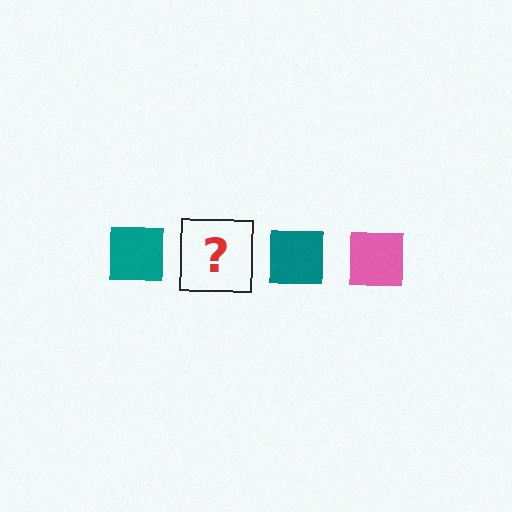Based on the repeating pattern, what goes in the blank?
The blank should be a pink square.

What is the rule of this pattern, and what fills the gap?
The rule is that the pattern cycles through teal, pink squares. The gap should be filled with a pink square.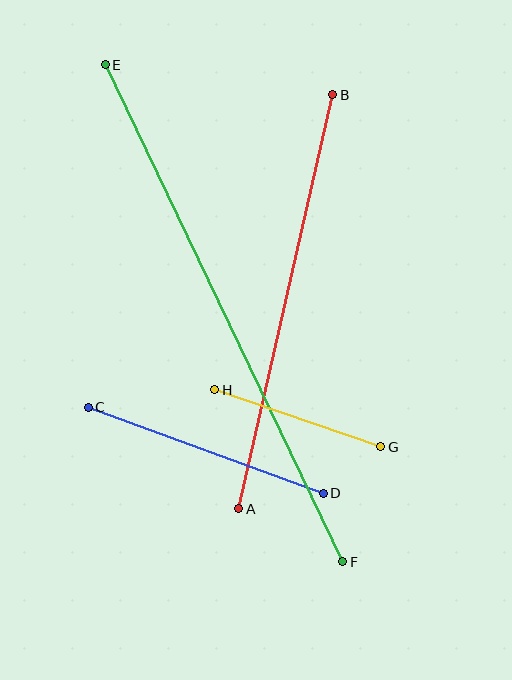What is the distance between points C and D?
The distance is approximately 250 pixels.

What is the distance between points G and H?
The distance is approximately 176 pixels.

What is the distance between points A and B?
The distance is approximately 425 pixels.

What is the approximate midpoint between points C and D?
The midpoint is at approximately (206, 450) pixels.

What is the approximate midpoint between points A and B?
The midpoint is at approximately (286, 302) pixels.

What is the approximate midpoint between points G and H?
The midpoint is at approximately (298, 418) pixels.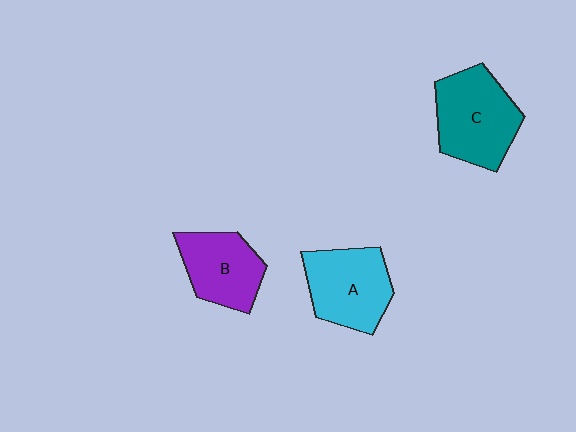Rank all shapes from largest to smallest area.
From largest to smallest: C (teal), A (cyan), B (purple).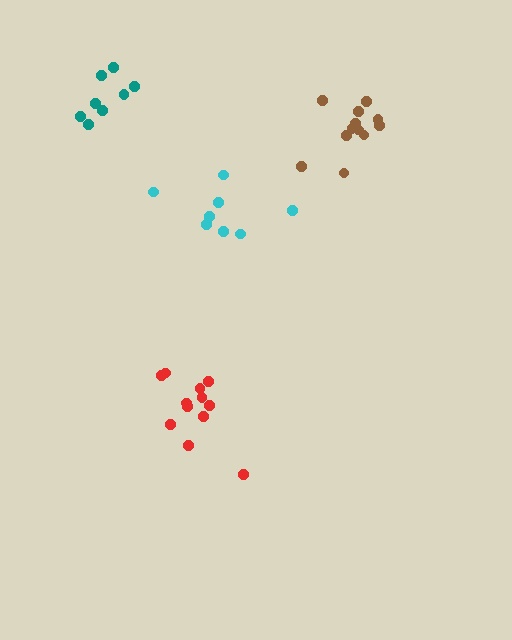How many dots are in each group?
Group 1: 8 dots, Group 2: 12 dots, Group 3: 12 dots, Group 4: 8 dots (40 total).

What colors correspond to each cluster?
The clusters are colored: cyan, red, brown, teal.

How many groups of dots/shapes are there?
There are 4 groups.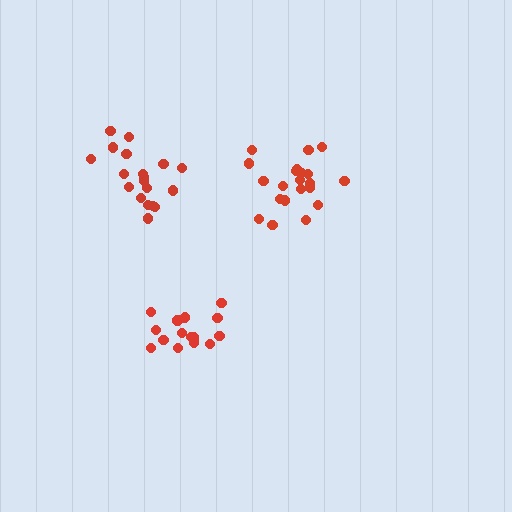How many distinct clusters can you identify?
There are 3 distinct clusters.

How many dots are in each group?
Group 1: 19 dots, Group 2: 15 dots, Group 3: 21 dots (55 total).